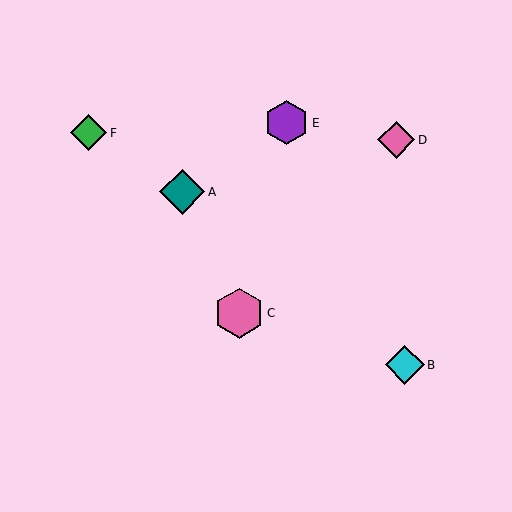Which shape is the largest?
The pink hexagon (labeled C) is the largest.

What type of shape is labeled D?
Shape D is a pink diamond.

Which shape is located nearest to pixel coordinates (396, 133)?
The pink diamond (labeled D) at (396, 140) is nearest to that location.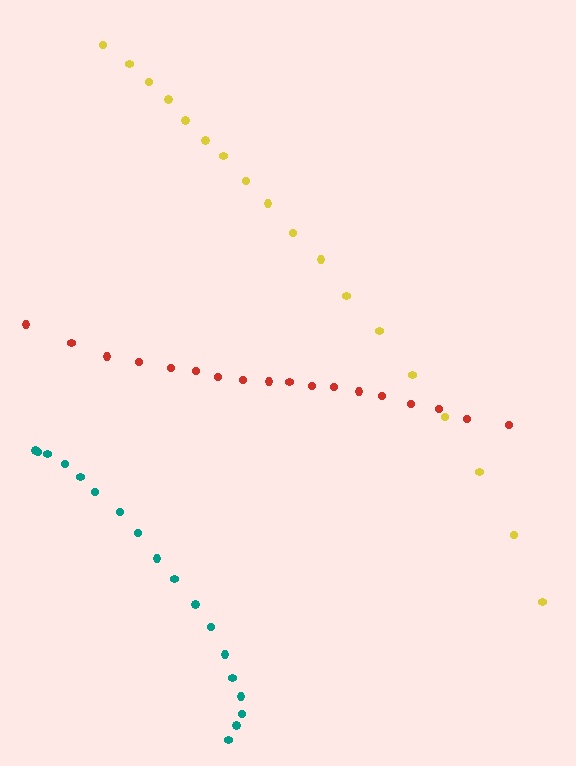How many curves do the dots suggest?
There are 3 distinct paths.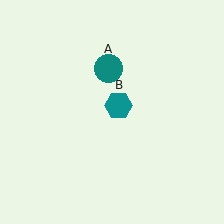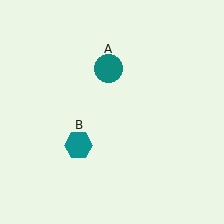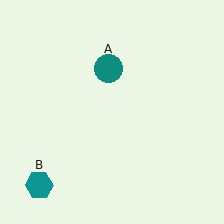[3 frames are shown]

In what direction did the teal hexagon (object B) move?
The teal hexagon (object B) moved down and to the left.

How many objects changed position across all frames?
1 object changed position: teal hexagon (object B).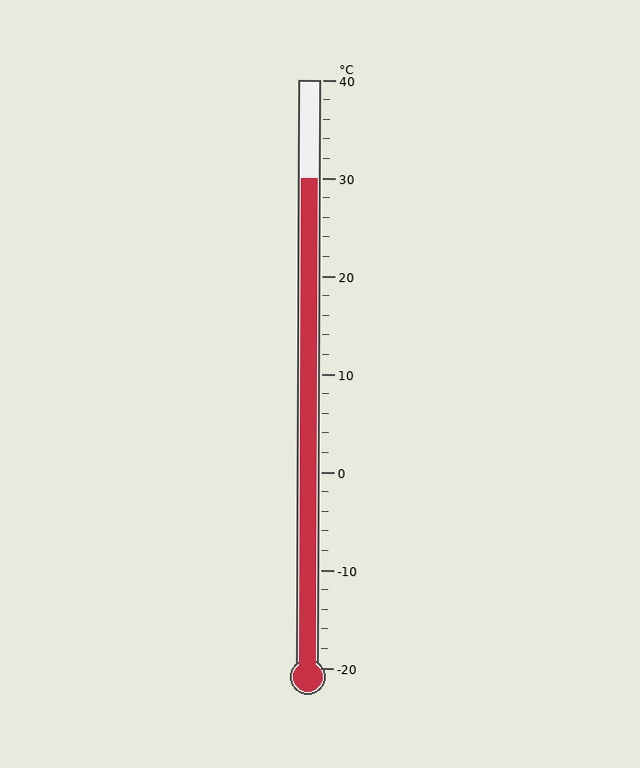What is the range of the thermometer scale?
The thermometer scale ranges from -20°C to 40°C.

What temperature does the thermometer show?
The thermometer shows approximately 30°C.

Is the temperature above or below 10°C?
The temperature is above 10°C.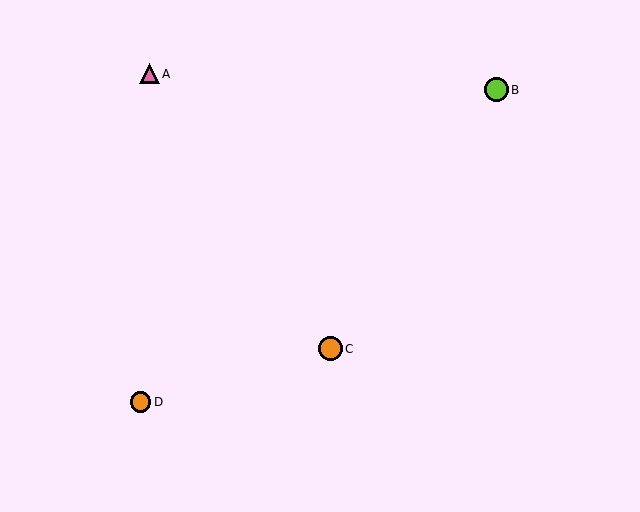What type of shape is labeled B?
Shape B is a lime circle.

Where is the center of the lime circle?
The center of the lime circle is at (496, 90).